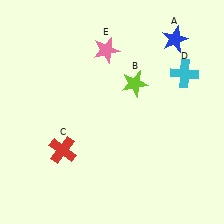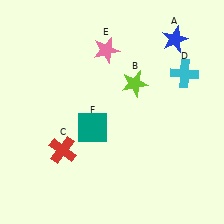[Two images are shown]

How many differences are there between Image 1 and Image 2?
There is 1 difference between the two images.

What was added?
A teal square (F) was added in Image 2.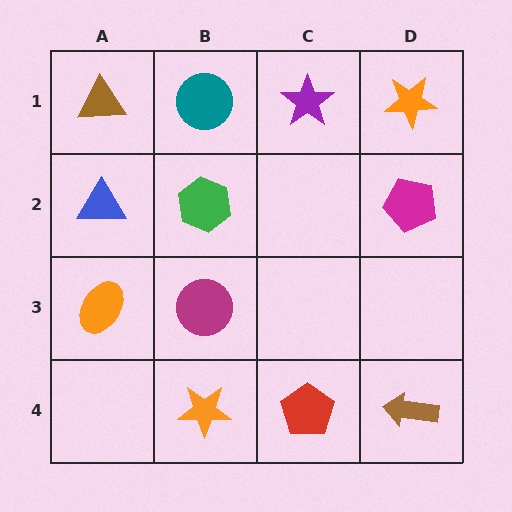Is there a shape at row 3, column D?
No, that cell is empty.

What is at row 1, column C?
A purple star.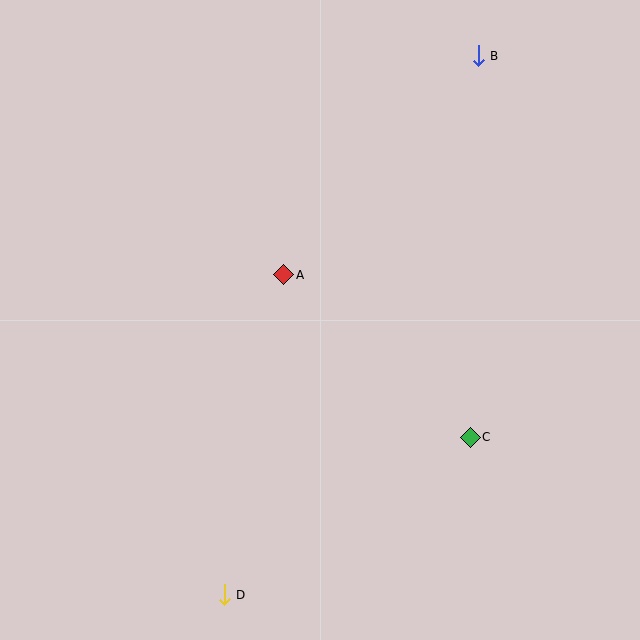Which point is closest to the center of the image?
Point A at (284, 275) is closest to the center.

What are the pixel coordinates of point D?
Point D is at (224, 595).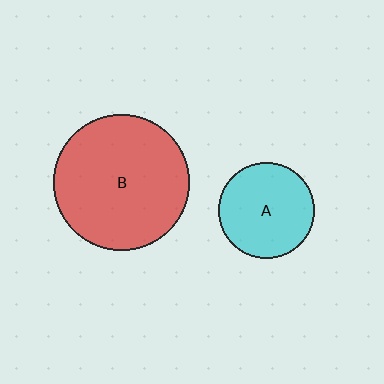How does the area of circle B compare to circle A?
Approximately 2.0 times.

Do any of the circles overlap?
No, none of the circles overlap.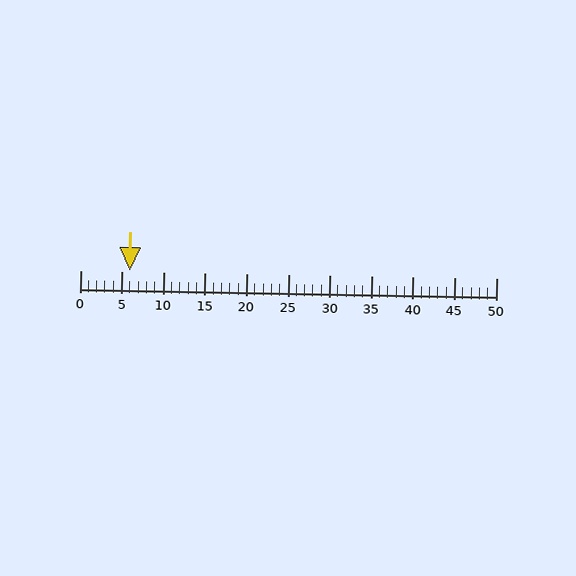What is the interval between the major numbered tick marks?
The major tick marks are spaced 5 units apart.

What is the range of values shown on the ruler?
The ruler shows values from 0 to 50.